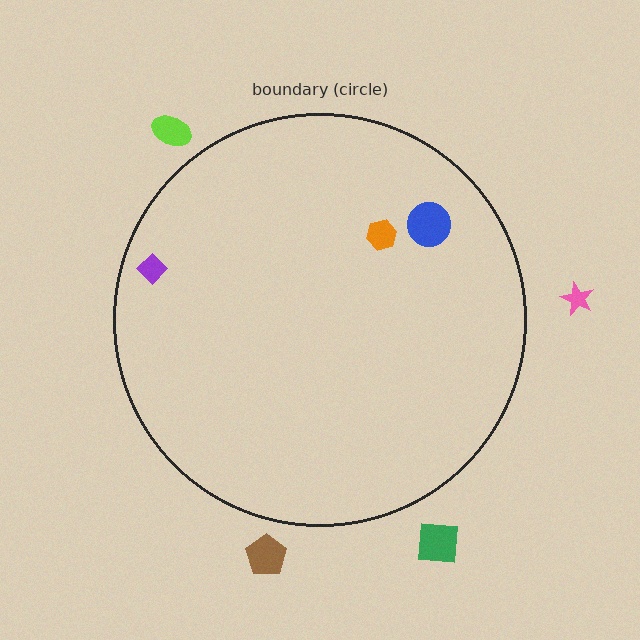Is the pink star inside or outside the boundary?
Outside.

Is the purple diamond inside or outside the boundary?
Inside.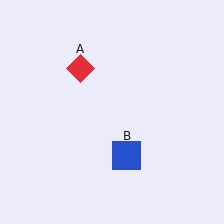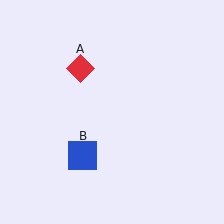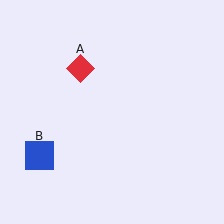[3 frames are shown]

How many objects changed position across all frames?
1 object changed position: blue square (object B).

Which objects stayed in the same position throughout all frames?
Red diamond (object A) remained stationary.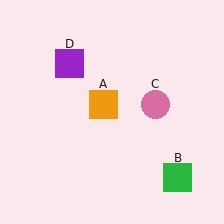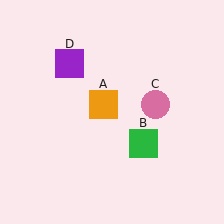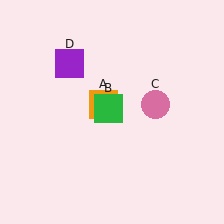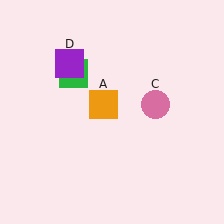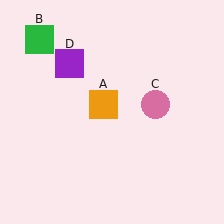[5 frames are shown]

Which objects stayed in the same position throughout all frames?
Orange square (object A) and pink circle (object C) and purple square (object D) remained stationary.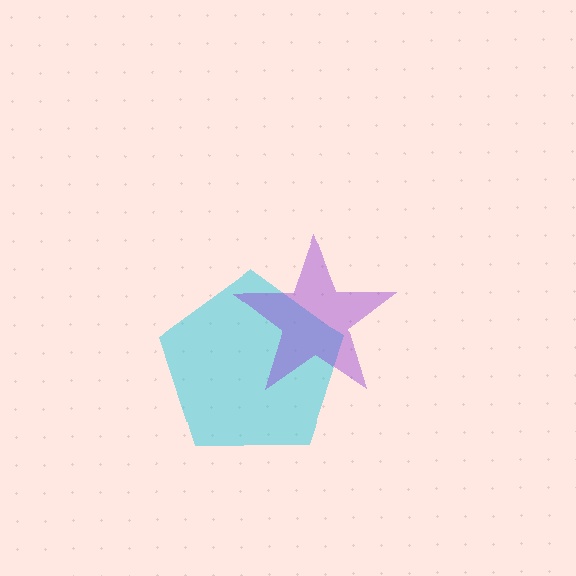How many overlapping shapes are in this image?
There are 2 overlapping shapes in the image.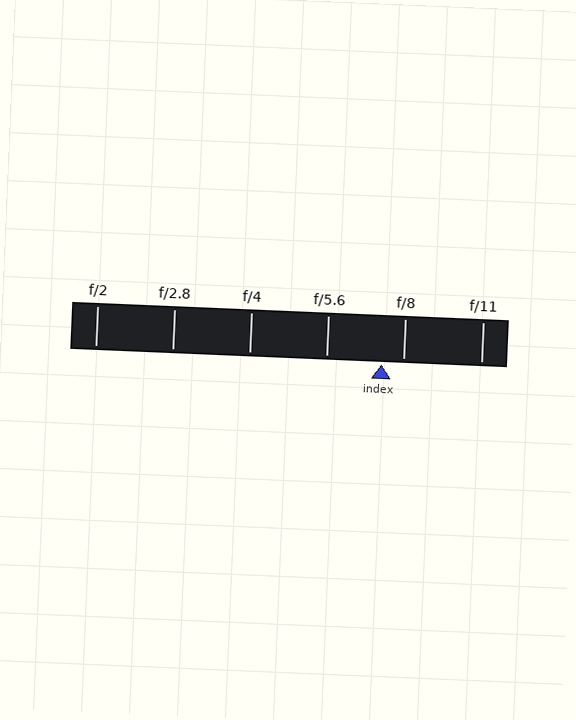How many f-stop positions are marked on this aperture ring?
There are 6 f-stop positions marked.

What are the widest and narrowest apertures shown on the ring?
The widest aperture shown is f/2 and the narrowest is f/11.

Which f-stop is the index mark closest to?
The index mark is closest to f/8.